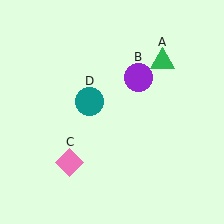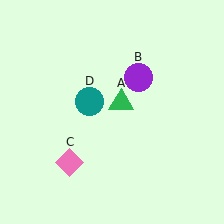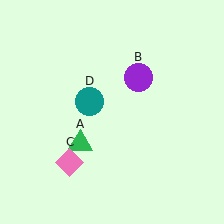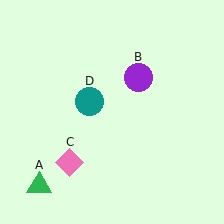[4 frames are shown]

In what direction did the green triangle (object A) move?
The green triangle (object A) moved down and to the left.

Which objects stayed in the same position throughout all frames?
Purple circle (object B) and pink diamond (object C) and teal circle (object D) remained stationary.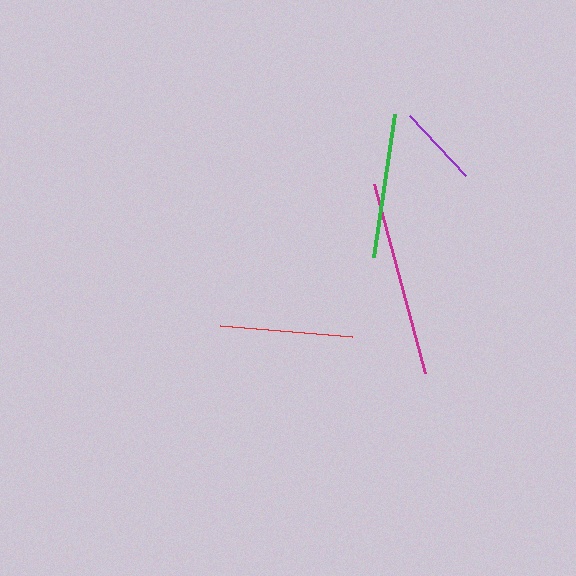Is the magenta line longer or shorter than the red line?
The magenta line is longer than the red line.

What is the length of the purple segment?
The purple segment is approximately 83 pixels long.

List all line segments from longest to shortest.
From longest to shortest: magenta, green, red, purple.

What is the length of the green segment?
The green segment is approximately 145 pixels long.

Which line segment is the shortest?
The purple line is the shortest at approximately 83 pixels.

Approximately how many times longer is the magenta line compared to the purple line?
The magenta line is approximately 2.4 times the length of the purple line.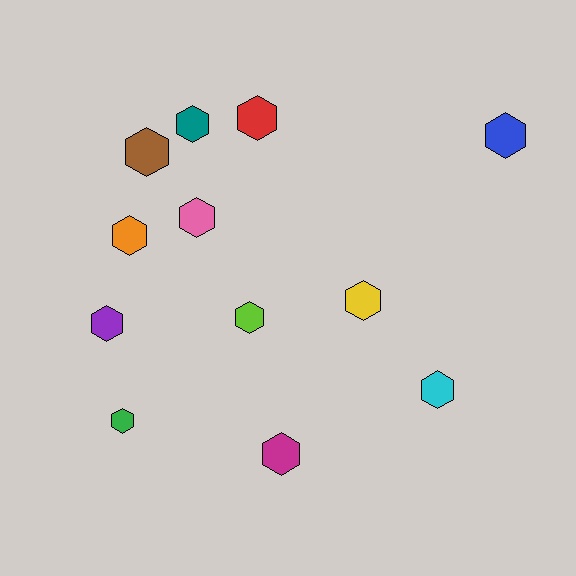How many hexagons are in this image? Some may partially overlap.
There are 12 hexagons.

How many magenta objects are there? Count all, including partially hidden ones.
There is 1 magenta object.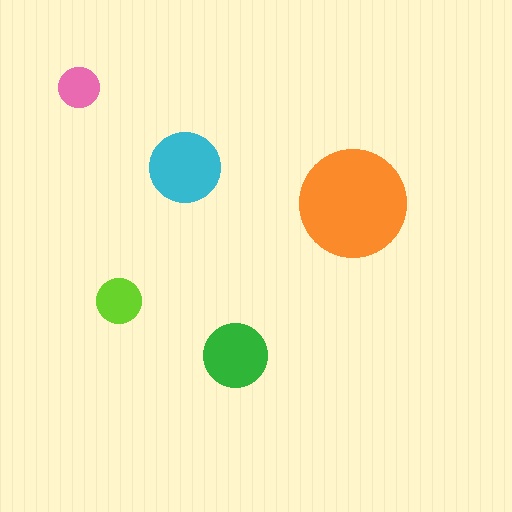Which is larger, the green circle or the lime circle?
The green one.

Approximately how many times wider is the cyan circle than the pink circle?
About 1.5 times wider.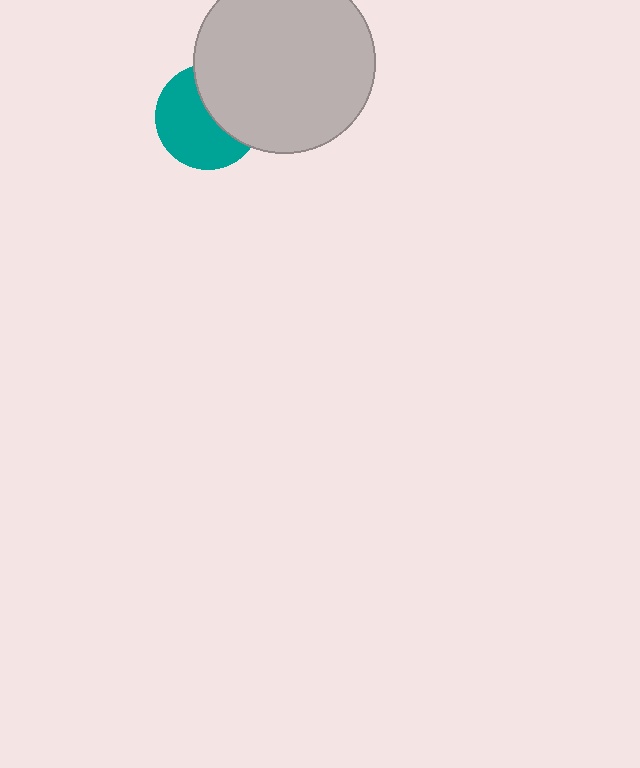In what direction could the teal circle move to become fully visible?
The teal circle could move left. That would shift it out from behind the light gray circle entirely.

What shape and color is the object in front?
The object in front is a light gray circle.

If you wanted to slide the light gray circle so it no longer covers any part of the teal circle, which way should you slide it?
Slide it right — that is the most direct way to separate the two shapes.